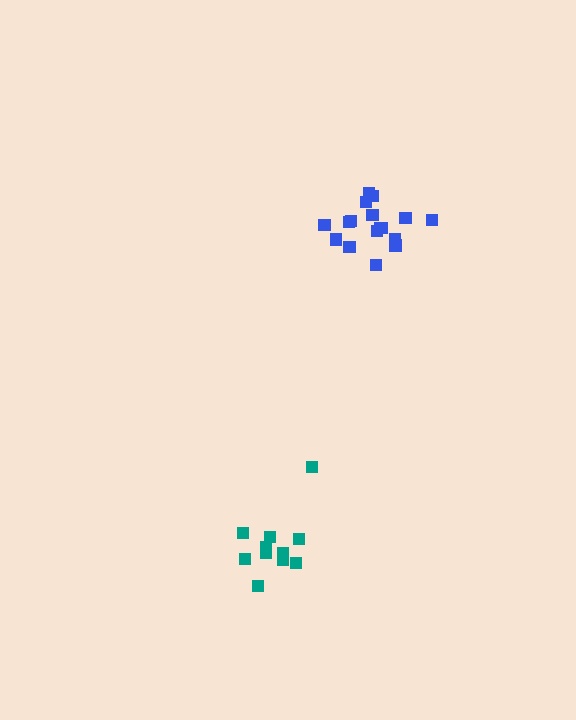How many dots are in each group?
Group 1: 17 dots, Group 2: 11 dots (28 total).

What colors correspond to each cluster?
The clusters are colored: blue, teal.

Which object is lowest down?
The teal cluster is bottommost.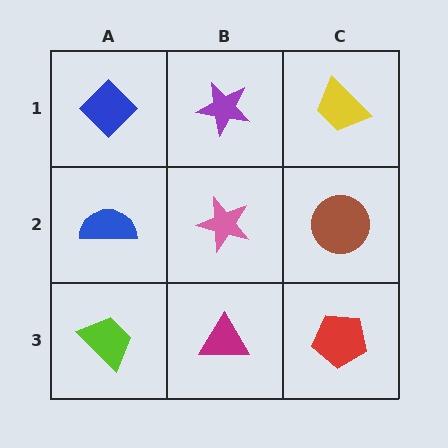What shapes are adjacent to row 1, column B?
A pink star (row 2, column B), a blue diamond (row 1, column A), a yellow trapezoid (row 1, column C).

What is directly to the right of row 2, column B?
A brown circle.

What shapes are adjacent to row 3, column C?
A brown circle (row 2, column C), a magenta triangle (row 3, column B).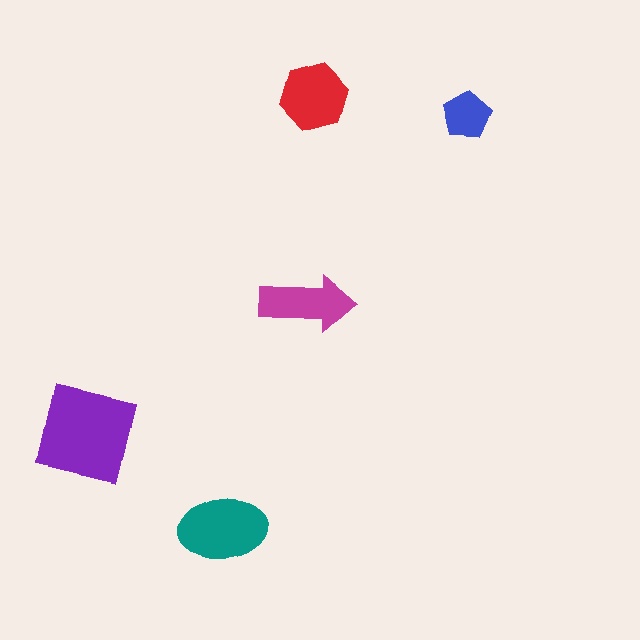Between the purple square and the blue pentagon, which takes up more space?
The purple square.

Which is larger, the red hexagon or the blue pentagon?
The red hexagon.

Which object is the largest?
The purple square.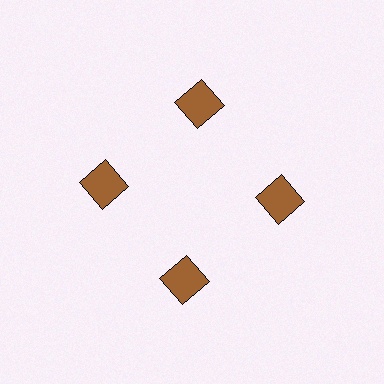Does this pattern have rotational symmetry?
Yes, this pattern has 4-fold rotational symmetry. It looks the same after rotating 90 degrees around the center.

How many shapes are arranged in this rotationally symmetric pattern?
There are 4 shapes, arranged in 4 groups of 1.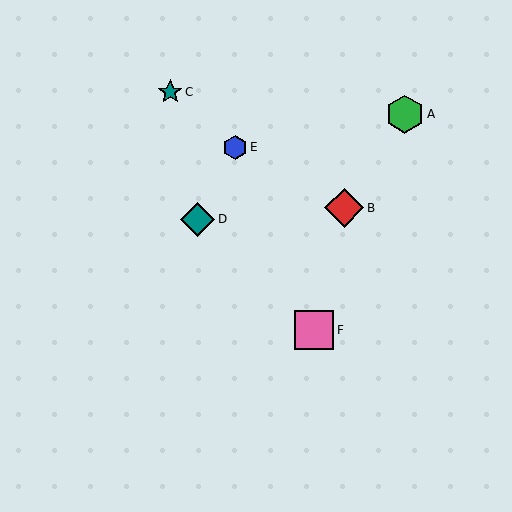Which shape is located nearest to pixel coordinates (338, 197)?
The red diamond (labeled B) at (344, 208) is nearest to that location.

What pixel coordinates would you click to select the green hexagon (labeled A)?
Click at (405, 114) to select the green hexagon A.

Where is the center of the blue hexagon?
The center of the blue hexagon is at (235, 147).